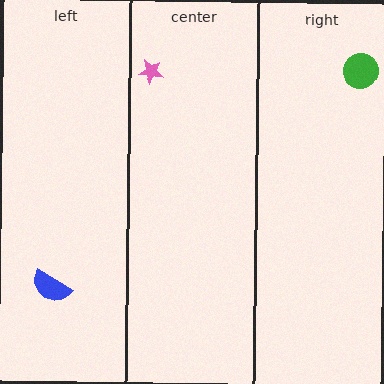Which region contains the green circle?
The right region.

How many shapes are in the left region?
1.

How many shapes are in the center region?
1.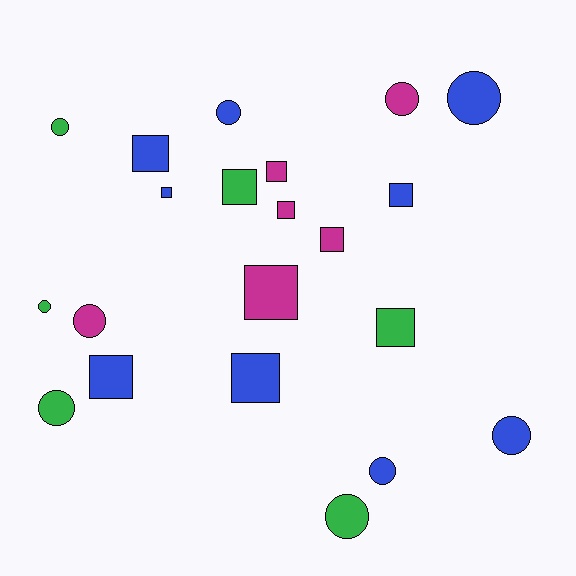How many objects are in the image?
There are 21 objects.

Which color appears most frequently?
Blue, with 9 objects.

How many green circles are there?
There are 4 green circles.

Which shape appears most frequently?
Square, with 11 objects.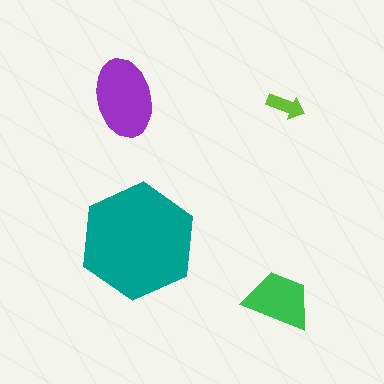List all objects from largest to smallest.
The teal hexagon, the purple ellipse, the green trapezoid, the lime arrow.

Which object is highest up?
The purple ellipse is topmost.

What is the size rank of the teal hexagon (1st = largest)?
1st.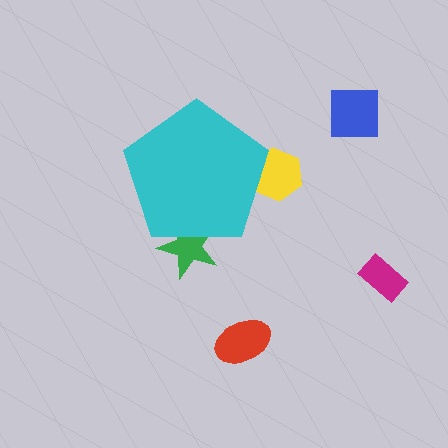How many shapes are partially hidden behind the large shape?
2 shapes are partially hidden.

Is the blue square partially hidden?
No, the blue square is fully visible.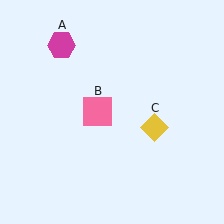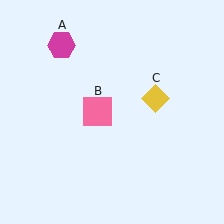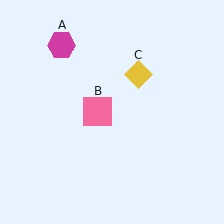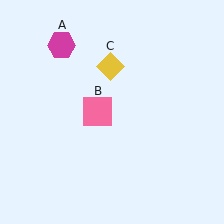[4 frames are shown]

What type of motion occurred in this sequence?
The yellow diamond (object C) rotated counterclockwise around the center of the scene.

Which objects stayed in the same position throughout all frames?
Magenta hexagon (object A) and pink square (object B) remained stationary.